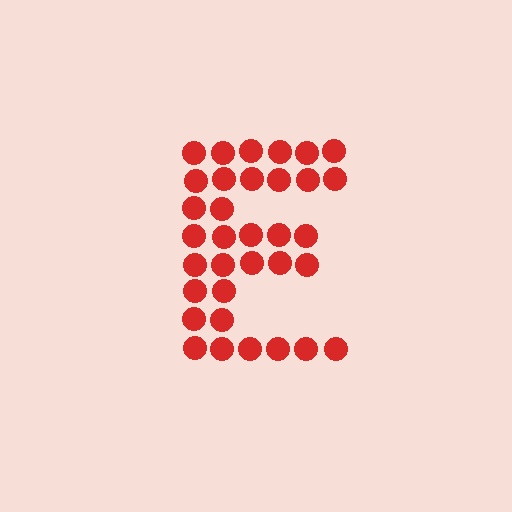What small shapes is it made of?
It is made of small circles.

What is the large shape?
The large shape is the letter E.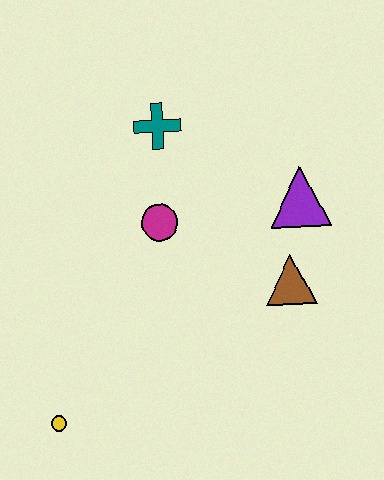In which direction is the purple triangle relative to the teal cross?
The purple triangle is to the right of the teal cross.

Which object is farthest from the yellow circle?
The purple triangle is farthest from the yellow circle.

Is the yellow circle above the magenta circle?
No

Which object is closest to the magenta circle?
The teal cross is closest to the magenta circle.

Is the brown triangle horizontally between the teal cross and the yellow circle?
No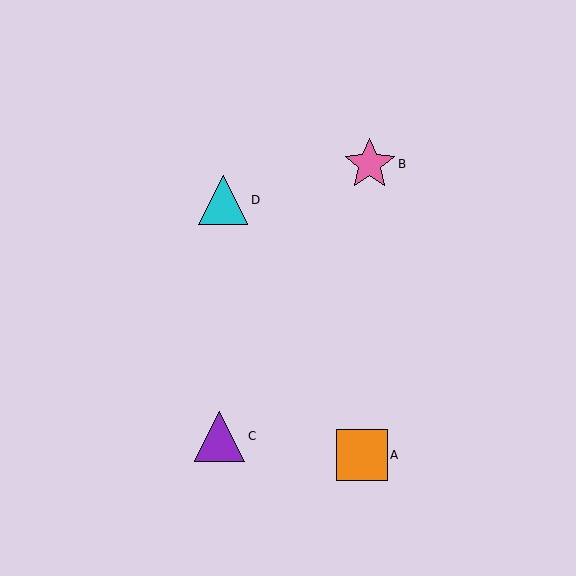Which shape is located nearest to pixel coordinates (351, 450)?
The orange square (labeled A) at (362, 455) is nearest to that location.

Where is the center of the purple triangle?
The center of the purple triangle is at (220, 436).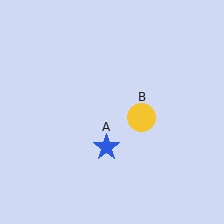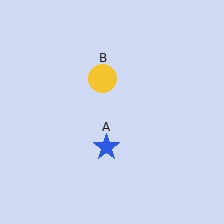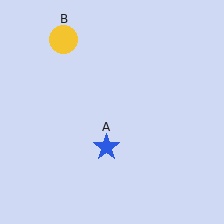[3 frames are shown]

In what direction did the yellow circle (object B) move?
The yellow circle (object B) moved up and to the left.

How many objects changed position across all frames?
1 object changed position: yellow circle (object B).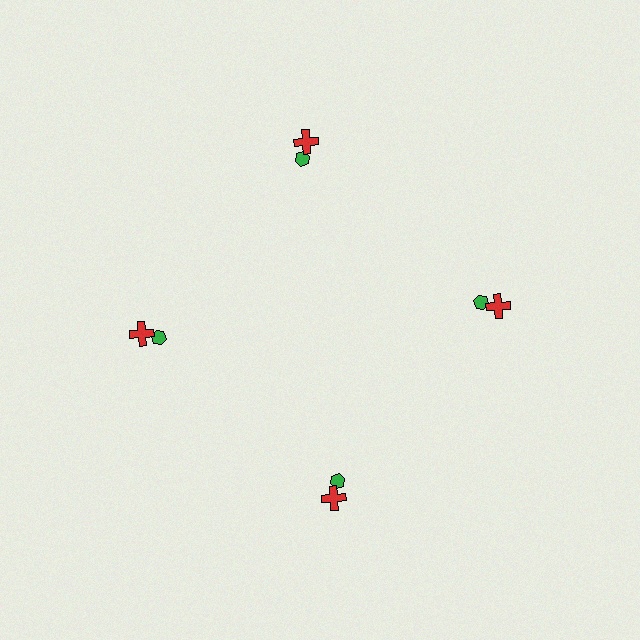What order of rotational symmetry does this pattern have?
This pattern has 4-fold rotational symmetry.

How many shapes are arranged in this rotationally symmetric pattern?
There are 8 shapes, arranged in 4 groups of 2.